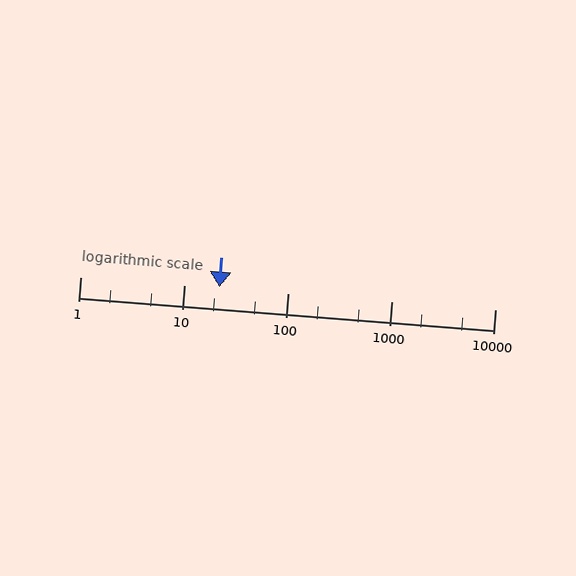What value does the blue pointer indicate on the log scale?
The pointer indicates approximately 22.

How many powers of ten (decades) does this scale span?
The scale spans 4 decades, from 1 to 10000.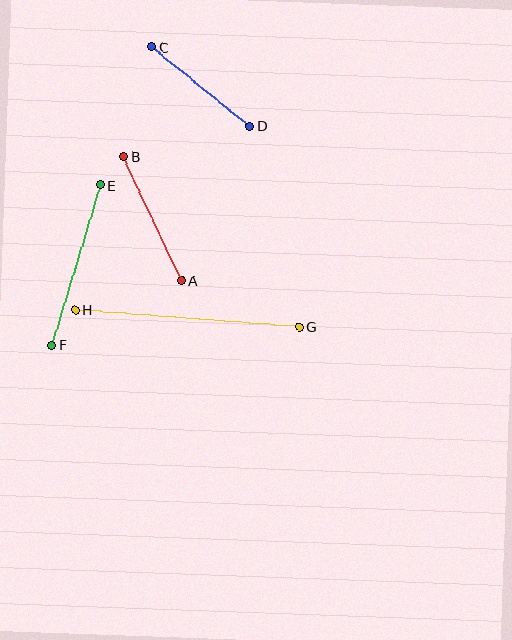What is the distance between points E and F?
The distance is approximately 167 pixels.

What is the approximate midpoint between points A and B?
The midpoint is at approximately (153, 218) pixels.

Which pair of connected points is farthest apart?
Points G and H are farthest apart.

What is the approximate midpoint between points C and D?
The midpoint is at approximately (201, 87) pixels.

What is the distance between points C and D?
The distance is approximately 126 pixels.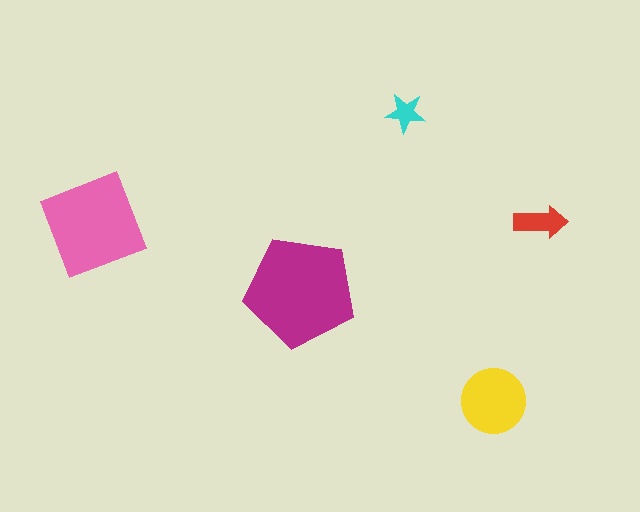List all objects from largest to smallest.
The magenta pentagon, the pink square, the yellow circle, the red arrow, the cyan star.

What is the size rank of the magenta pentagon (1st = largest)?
1st.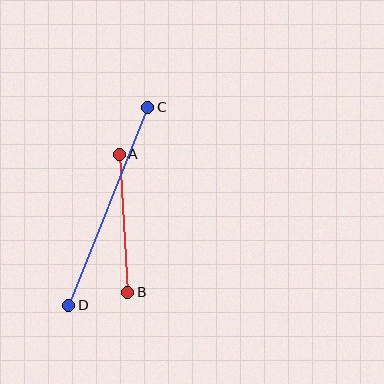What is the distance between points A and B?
The distance is approximately 138 pixels.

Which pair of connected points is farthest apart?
Points C and D are farthest apart.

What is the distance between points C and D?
The distance is approximately 213 pixels.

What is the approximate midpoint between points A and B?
The midpoint is at approximately (123, 223) pixels.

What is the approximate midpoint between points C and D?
The midpoint is at approximately (108, 206) pixels.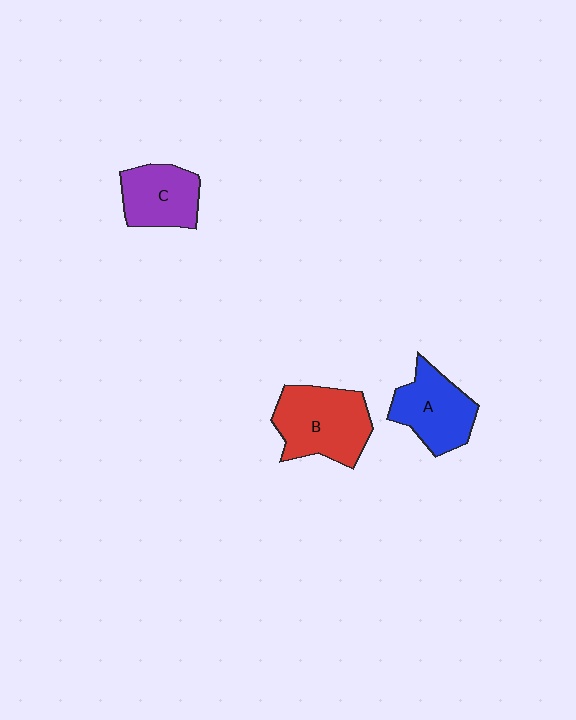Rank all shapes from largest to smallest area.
From largest to smallest: B (red), A (blue), C (purple).